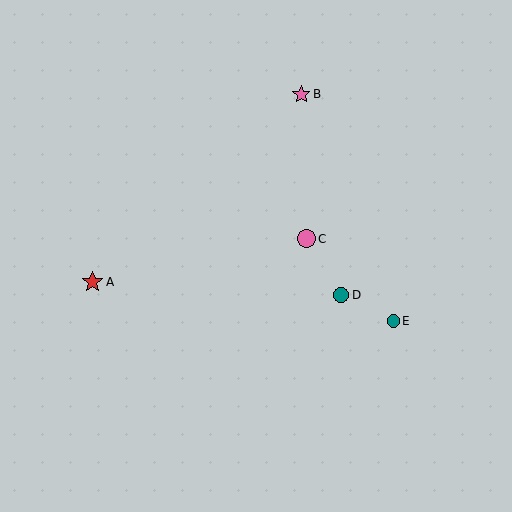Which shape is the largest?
The red star (labeled A) is the largest.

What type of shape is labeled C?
Shape C is a pink circle.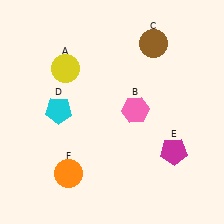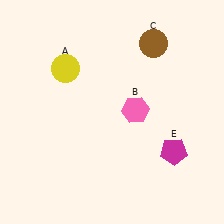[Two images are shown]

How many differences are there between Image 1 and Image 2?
There are 2 differences between the two images.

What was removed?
The orange circle (F), the cyan pentagon (D) were removed in Image 2.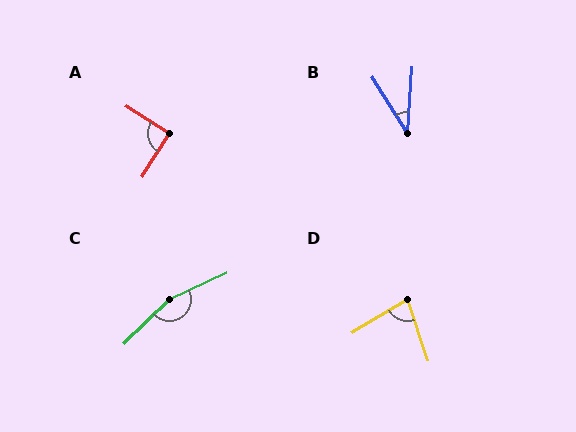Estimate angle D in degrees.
Approximately 77 degrees.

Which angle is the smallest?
B, at approximately 36 degrees.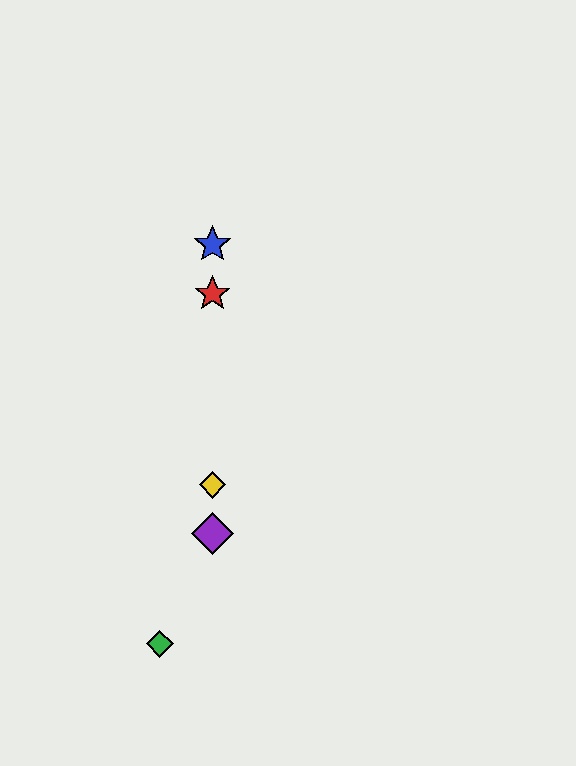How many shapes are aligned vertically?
4 shapes (the red star, the blue star, the yellow diamond, the purple diamond) are aligned vertically.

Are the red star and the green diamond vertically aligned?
No, the red star is at x≈213 and the green diamond is at x≈160.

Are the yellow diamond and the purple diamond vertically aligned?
Yes, both are at x≈213.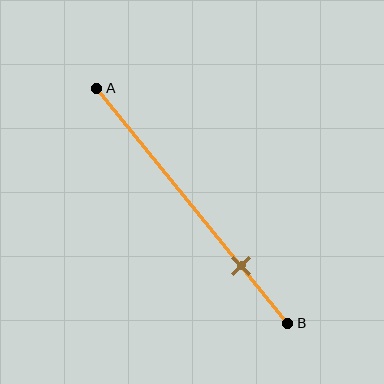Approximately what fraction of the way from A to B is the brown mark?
The brown mark is approximately 75% of the way from A to B.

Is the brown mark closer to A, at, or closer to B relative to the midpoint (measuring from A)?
The brown mark is closer to point B than the midpoint of segment AB.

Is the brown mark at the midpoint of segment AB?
No, the mark is at about 75% from A, not at the 50% midpoint.